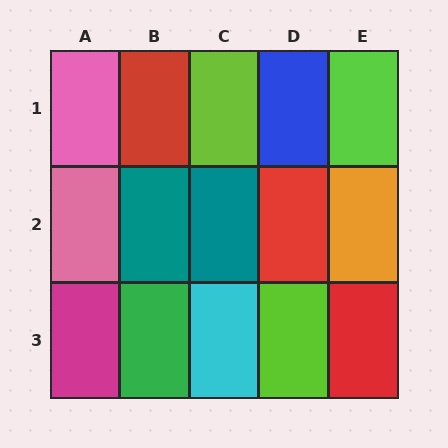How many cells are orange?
1 cell is orange.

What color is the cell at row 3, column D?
Lime.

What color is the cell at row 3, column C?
Cyan.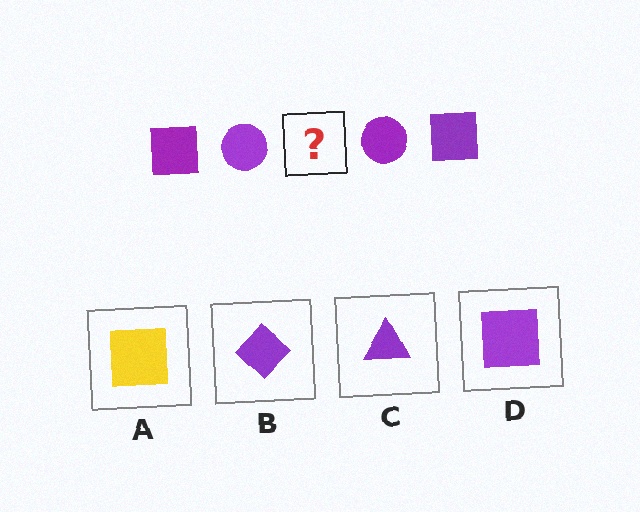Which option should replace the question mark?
Option D.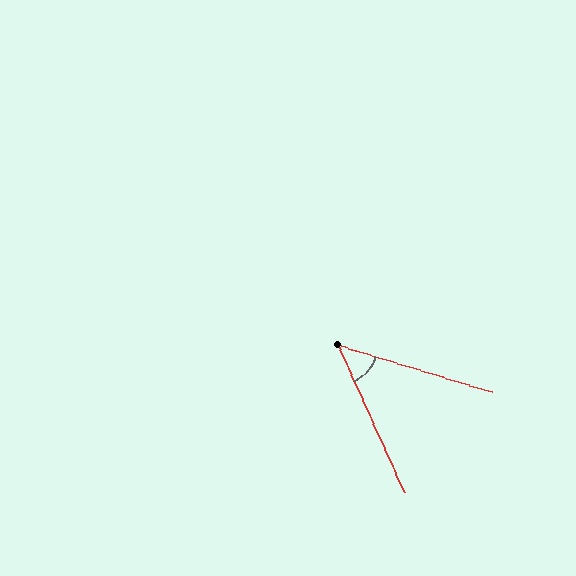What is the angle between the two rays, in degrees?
Approximately 49 degrees.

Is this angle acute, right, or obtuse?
It is acute.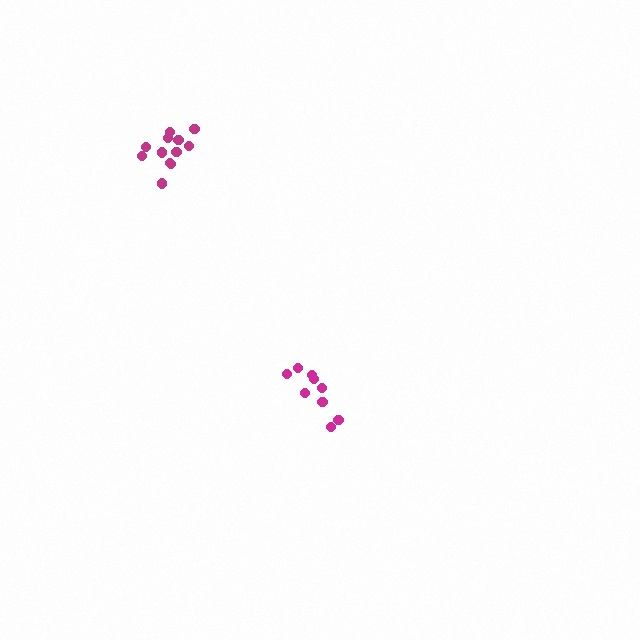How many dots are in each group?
Group 1: 12 dots, Group 2: 9 dots (21 total).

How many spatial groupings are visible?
There are 2 spatial groupings.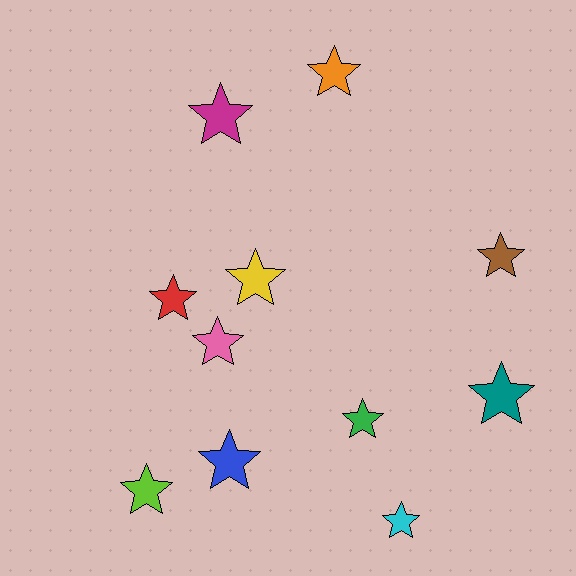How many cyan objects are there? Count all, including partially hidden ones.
There is 1 cyan object.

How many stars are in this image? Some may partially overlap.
There are 11 stars.